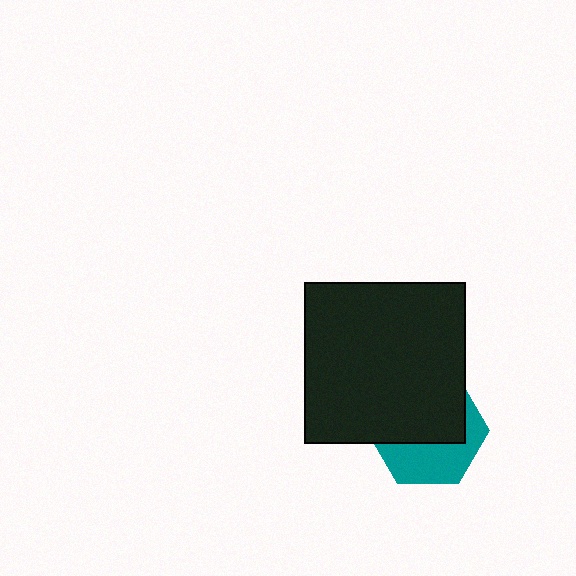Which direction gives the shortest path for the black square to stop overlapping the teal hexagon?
Moving up gives the shortest separation.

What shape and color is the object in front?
The object in front is a black square.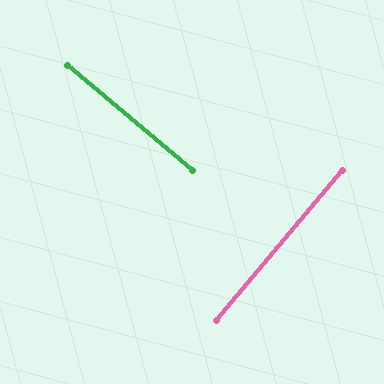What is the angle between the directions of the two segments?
Approximately 90 degrees.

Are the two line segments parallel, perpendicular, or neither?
Perpendicular — they meet at approximately 90°.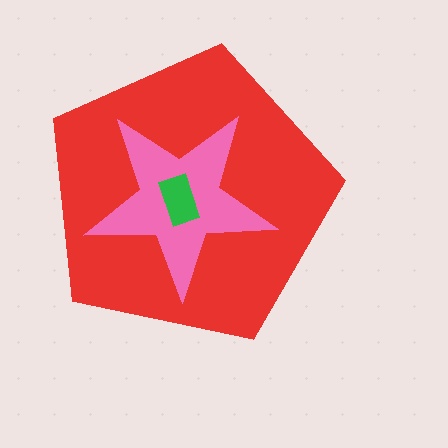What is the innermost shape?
The green rectangle.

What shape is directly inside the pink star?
The green rectangle.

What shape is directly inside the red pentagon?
The pink star.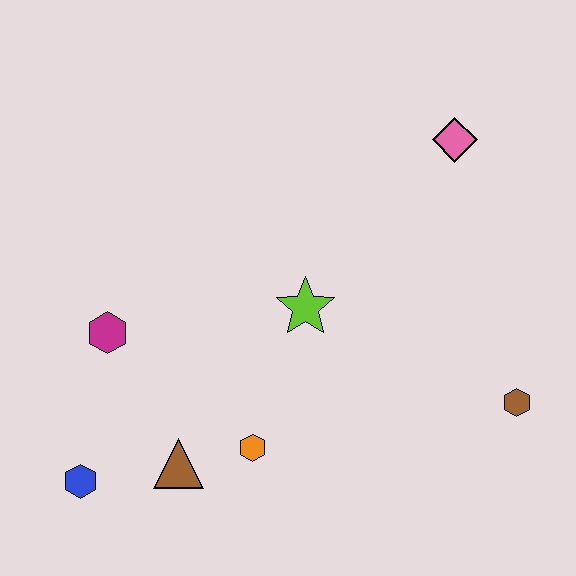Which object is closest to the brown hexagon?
The lime star is closest to the brown hexagon.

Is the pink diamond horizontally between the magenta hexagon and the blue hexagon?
No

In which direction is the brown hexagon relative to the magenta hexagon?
The brown hexagon is to the right of the magenta hexagon.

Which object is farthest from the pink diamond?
The blue hexagon is farthest from the pink diamond.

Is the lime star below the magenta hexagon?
No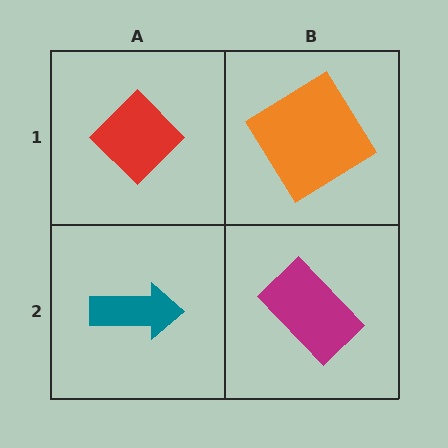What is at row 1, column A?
A red diamond.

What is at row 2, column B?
A magenta rectangle.